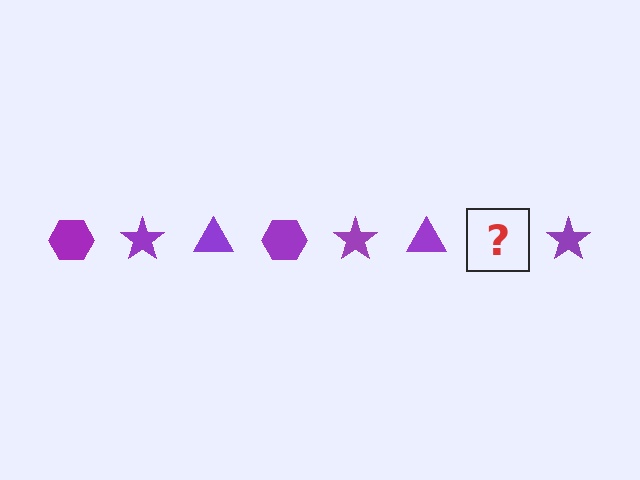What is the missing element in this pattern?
The missing element is a purple hexagon.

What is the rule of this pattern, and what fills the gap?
The rule is that the pattern cycles through hexagon, star, triangle shapes in purple. The gap should be filled with a purple hexagon.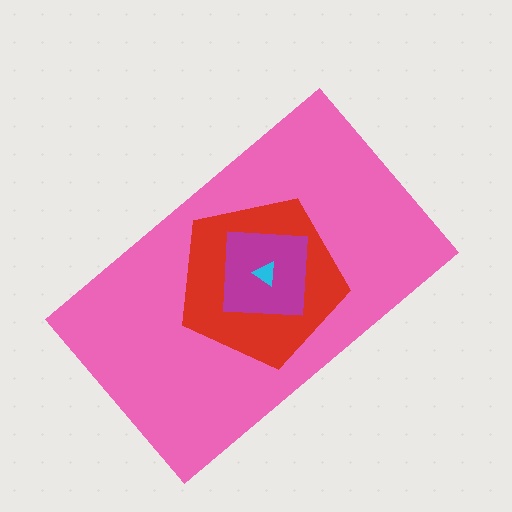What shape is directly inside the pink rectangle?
The red pentagon.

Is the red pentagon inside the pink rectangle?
Yes.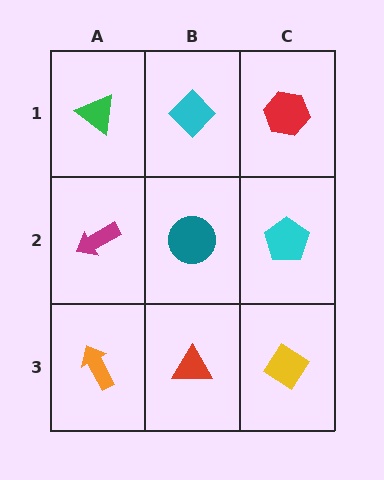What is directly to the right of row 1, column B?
A red hexagon.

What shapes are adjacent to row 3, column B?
A teal circle (row 2, column B), an orange arrow (row 3, column A), a yellow diamond (row 3, column C).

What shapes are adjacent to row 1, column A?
A magenta arrow (row 2, column A), a cyan diamond (row 1, column B).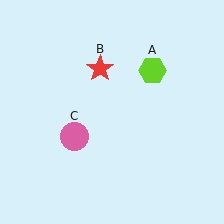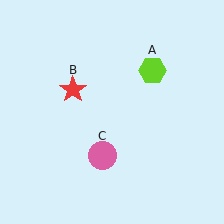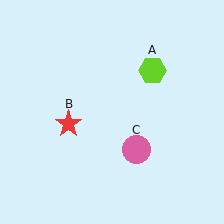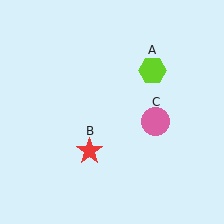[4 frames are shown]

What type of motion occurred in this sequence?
The red star (object B), pink circle (object C) rotated counterclockwise around the center of the scene.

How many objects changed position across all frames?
2 objects changed position: red star (object B), pink circle (object C).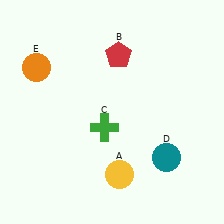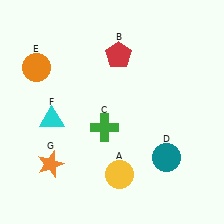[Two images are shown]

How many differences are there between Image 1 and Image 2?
There are 2 differences between the two images.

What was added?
A cyan triangle (F), an orange star (G) were added in Image 2.